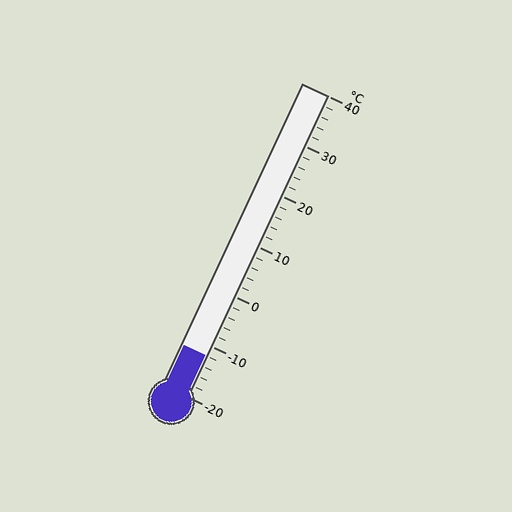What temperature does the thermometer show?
The thermometer shows approximately -12°C.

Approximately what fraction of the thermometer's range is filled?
The thermometer is filled to approximately 15% of its range.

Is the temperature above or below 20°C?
The temperature is below 20°C.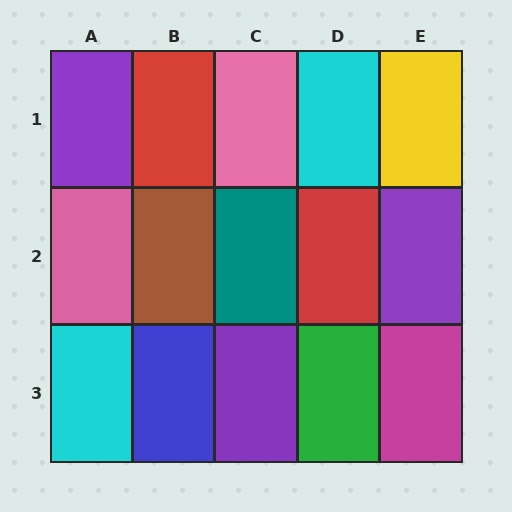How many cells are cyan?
2 cells are cyan.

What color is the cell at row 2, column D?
Red.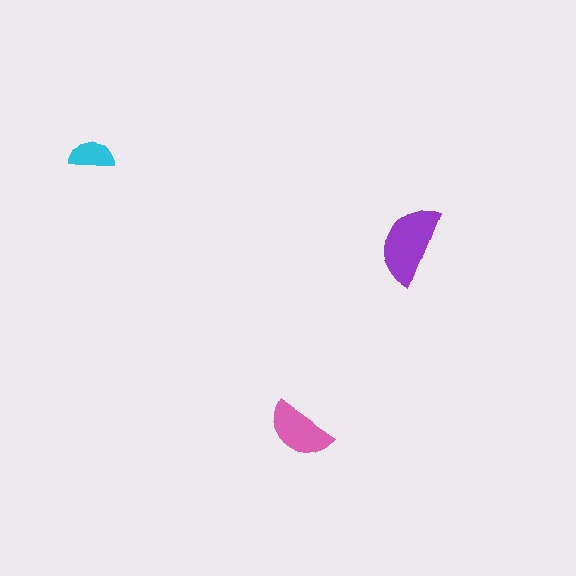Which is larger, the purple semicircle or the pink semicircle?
The purple one.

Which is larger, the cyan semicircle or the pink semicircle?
The pink one.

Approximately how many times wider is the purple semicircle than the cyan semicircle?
About 2 times wider.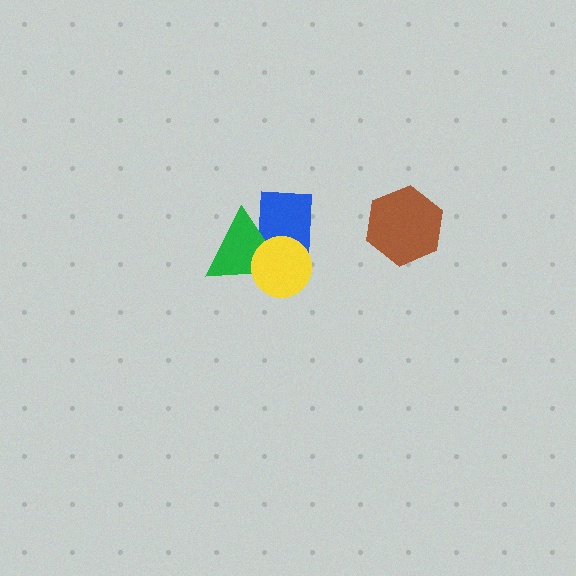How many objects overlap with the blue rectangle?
2 objects overlap with the blue rectangle.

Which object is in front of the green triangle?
The yellow circle is in front of the green triangle.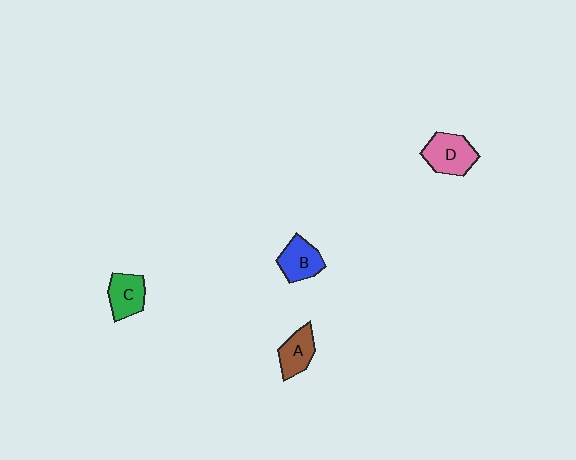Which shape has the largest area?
Shape D (pink).